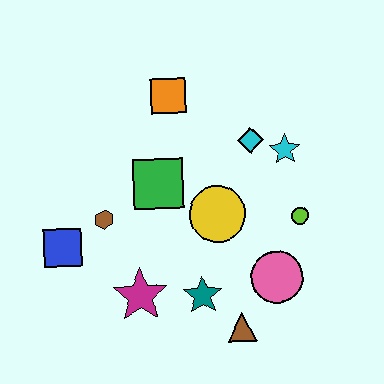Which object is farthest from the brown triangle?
The orange square is farthest from the brown triangle.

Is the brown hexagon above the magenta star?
Yes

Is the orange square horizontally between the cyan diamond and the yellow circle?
No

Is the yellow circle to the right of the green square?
Yes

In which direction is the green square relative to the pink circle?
The green square is to the left of the pink circle.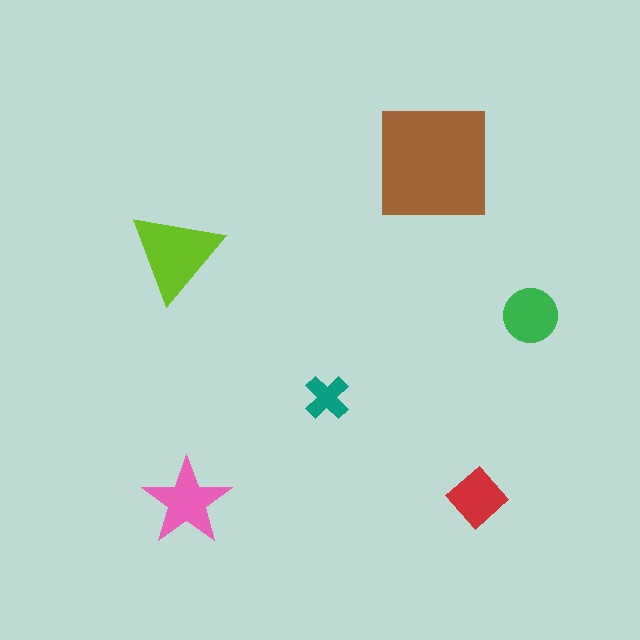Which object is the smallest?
The teal cross.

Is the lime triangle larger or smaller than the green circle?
Larger.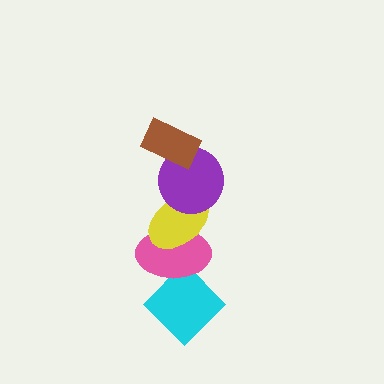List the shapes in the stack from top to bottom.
From top to bottom: the brown rectangle, the purple circle, the yellow ellipse, the pink ellipse, the cyan diamond.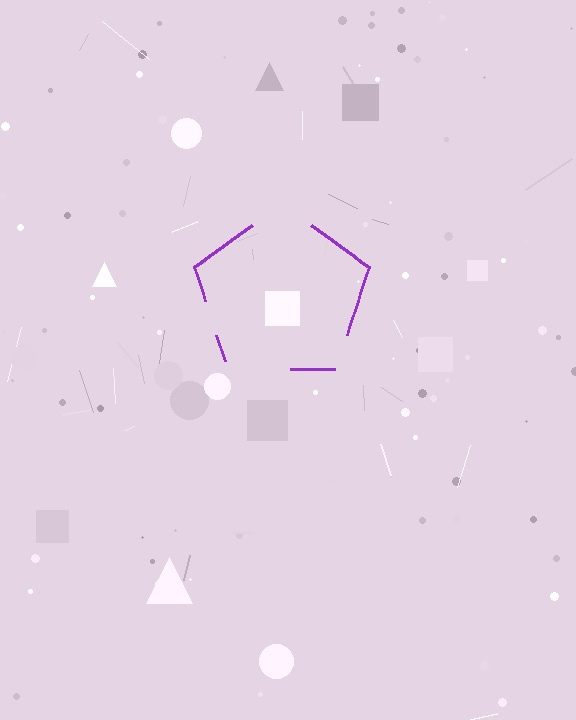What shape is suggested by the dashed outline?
The dashed outline suggests a pentagon.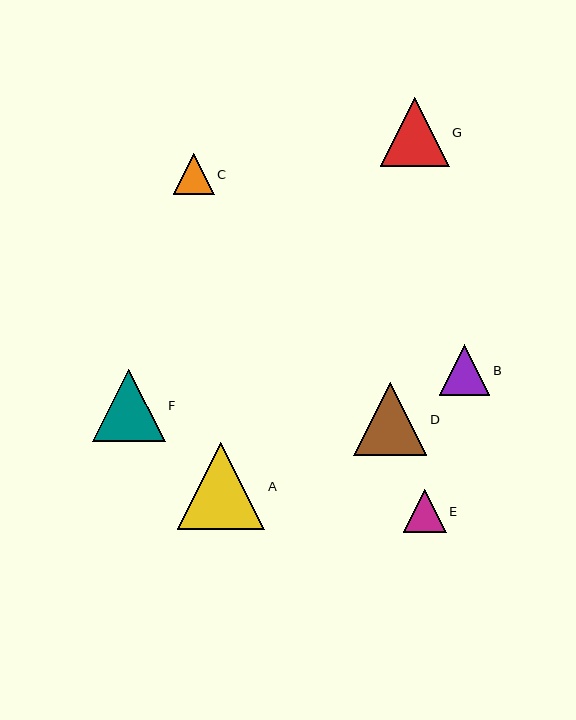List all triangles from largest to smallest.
From largest to smallest: A, D, F, G, B, E, C.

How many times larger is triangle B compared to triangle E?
Triangle B is approximately 1.2 times the size of triangle E.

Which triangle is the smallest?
Triangle C is the smallest with a size of approximately 41 pixels.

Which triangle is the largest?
Triangle A is the largest with a size of approximately 87 pixels.